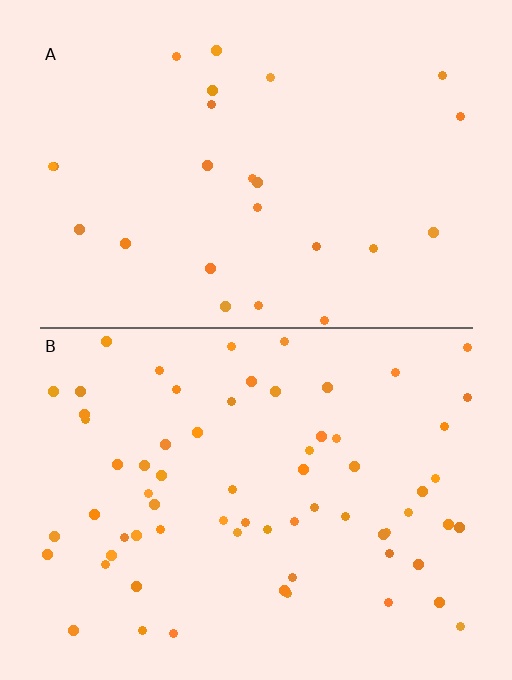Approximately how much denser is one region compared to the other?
Approximately 2.7× — region B over region A.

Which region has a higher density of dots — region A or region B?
B (the bottom).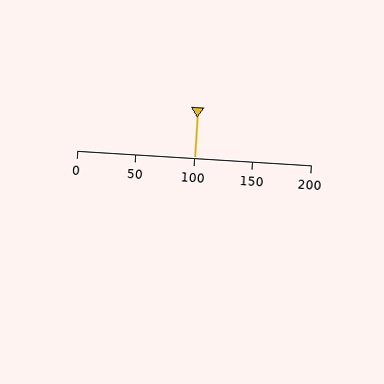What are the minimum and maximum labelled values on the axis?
The axis runs from 0 to 200.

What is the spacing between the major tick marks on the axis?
The major ticks are spaced 50 apart.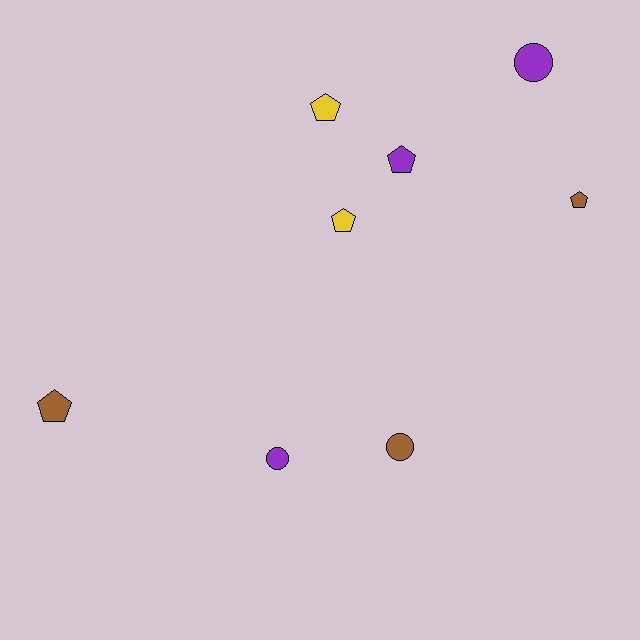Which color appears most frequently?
Brown, with 3 objects.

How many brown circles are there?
There is 1 brown circle.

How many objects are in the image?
There are 8 objects.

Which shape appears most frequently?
Pentagon, with 5 objects.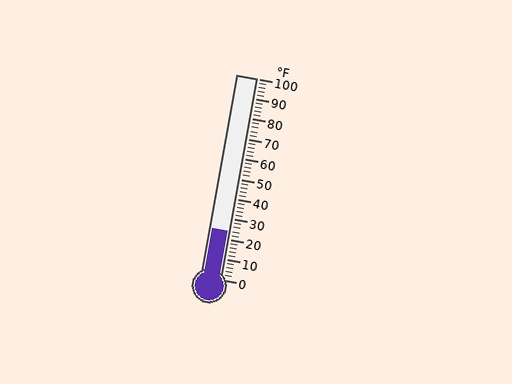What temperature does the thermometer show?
The thermometer shows approximately 24°F.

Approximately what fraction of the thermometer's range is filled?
The thermometer is filled to approximately 25% of its range.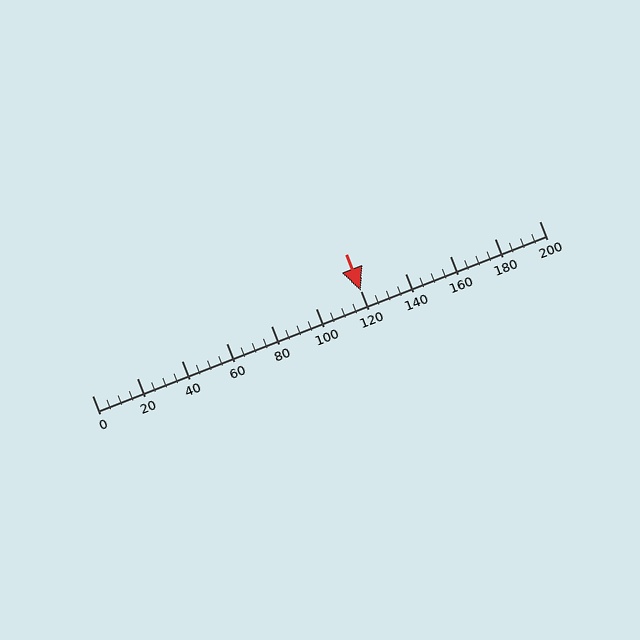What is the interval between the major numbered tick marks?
The major tick marks are spaced 20 units apart.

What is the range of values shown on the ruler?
The ruler shows values from 0 to 200.